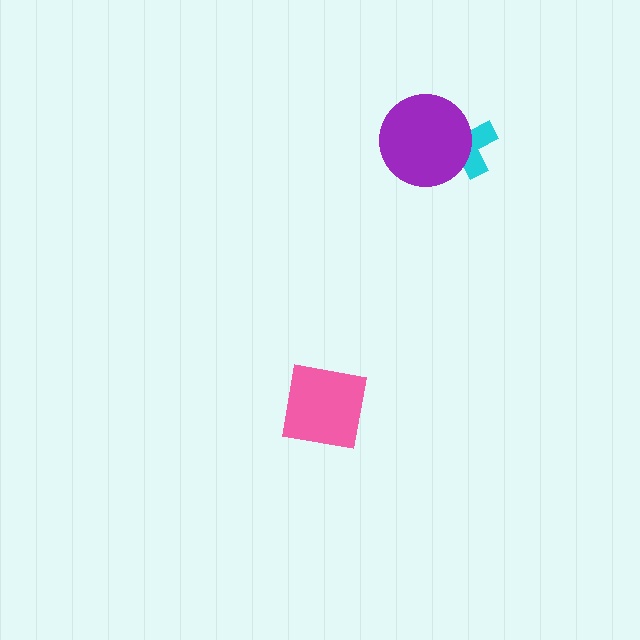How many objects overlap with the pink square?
0 objects overlap with the pink square.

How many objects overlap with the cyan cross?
1 object overlaps with the cyan cross.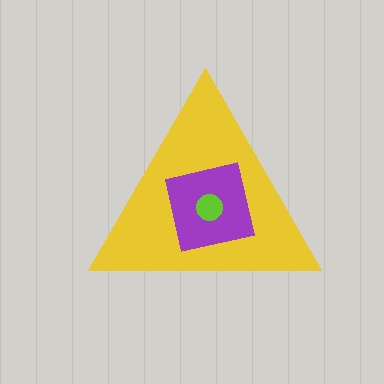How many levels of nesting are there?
3.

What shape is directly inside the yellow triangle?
The purple square.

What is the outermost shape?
The yellow triangle.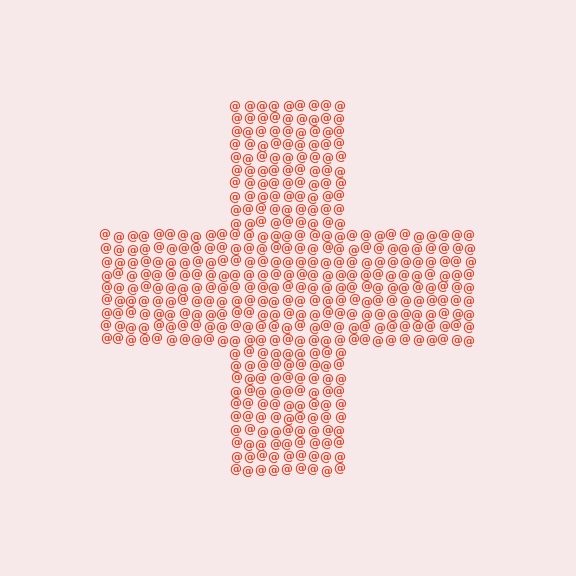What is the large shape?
The large shape is a cross.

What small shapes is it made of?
It is made of small at signs.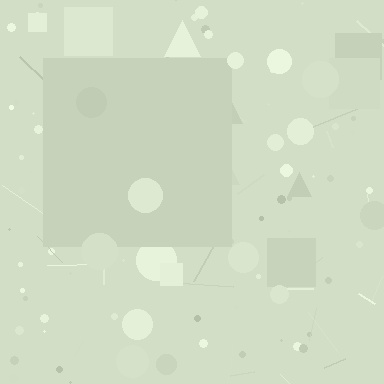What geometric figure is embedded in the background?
A square is embedded in the background.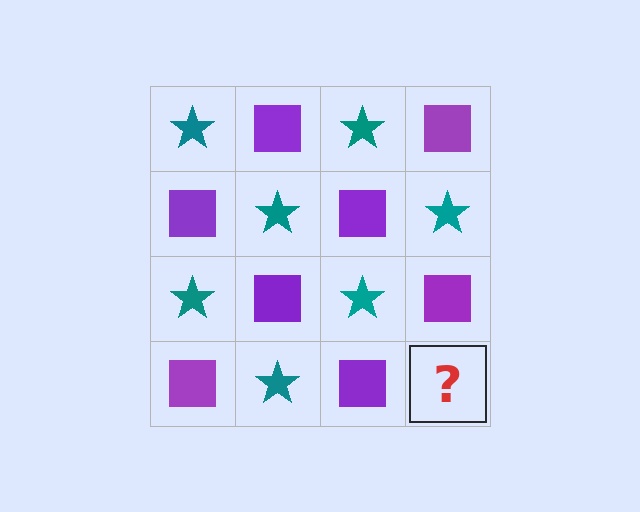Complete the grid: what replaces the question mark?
The question mark should be replaced with a teal star.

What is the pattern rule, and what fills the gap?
The rule is that it alternates teal star and purple square in a checkerboard pattern. The gap should be filled with a teal star.